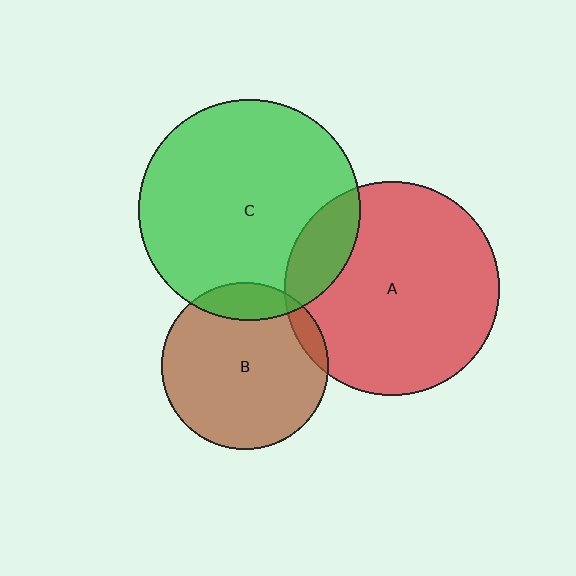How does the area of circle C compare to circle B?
Approximately 1.8 times.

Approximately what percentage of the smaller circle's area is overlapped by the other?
Approximately 5%.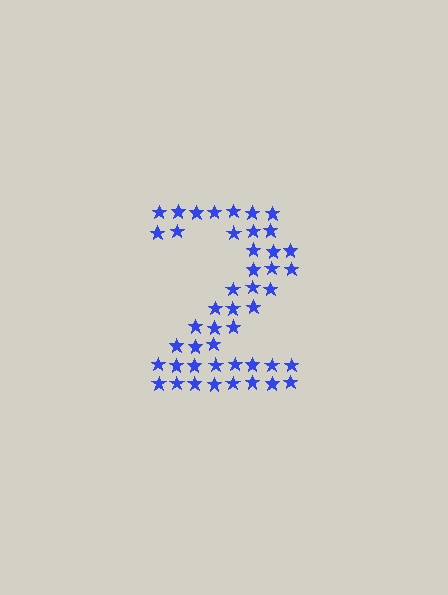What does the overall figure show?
The overall figure shows the digit 2.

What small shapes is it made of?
It is made of small stars.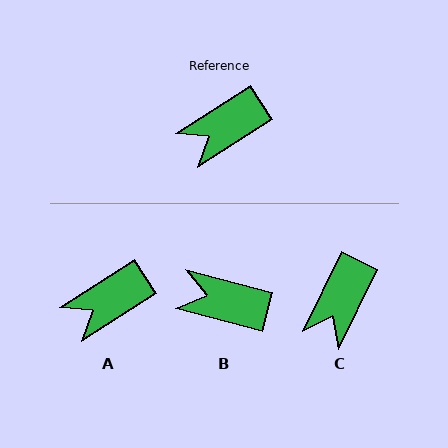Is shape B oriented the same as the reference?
No, it is off by about 48 degrees.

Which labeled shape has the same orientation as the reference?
A.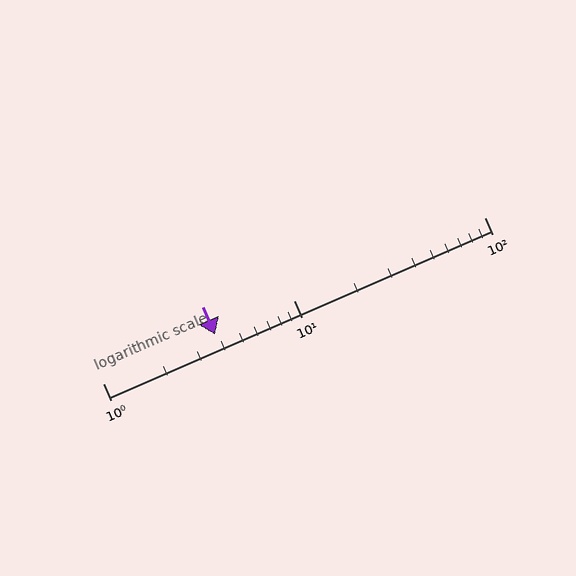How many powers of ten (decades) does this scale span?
The scale spans 2 decades, from 1 to 100.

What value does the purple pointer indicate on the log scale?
The pointer indicates approximately 3.9.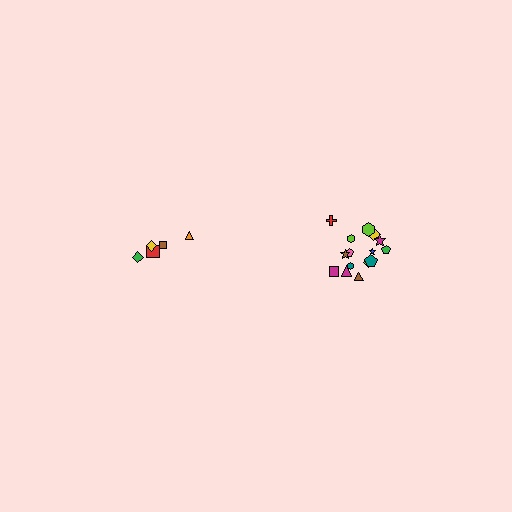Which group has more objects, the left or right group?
The right group.